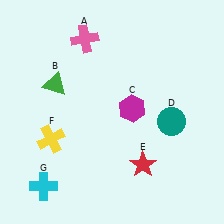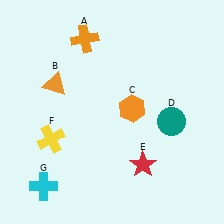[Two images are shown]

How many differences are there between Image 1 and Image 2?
There are 3 differences between the two images.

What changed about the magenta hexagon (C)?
In Image 1, C is magenta. In Image 2, it changed to orange.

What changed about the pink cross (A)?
In Image 1, A is pink. In Image 2, it changed to orange.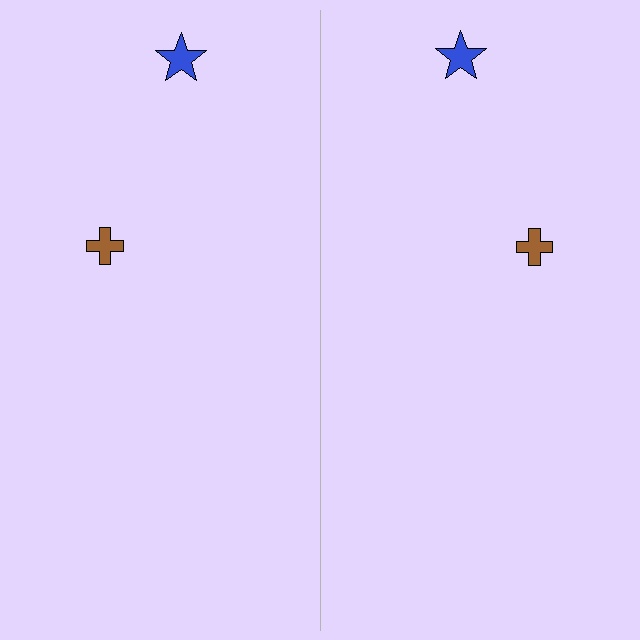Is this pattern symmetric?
Yes, this pattern has bilateral (reflection) symmetry.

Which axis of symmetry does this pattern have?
The pattern has a vertical axis of symmetry running through the center of the image.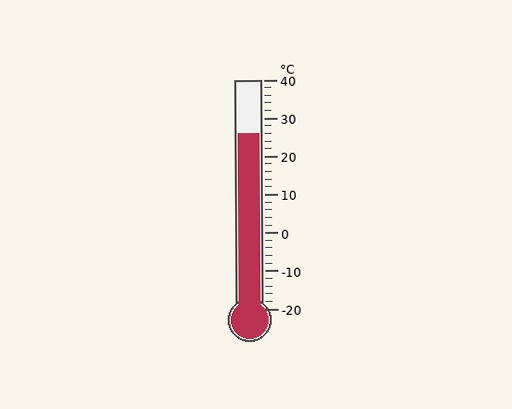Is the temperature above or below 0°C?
The temperature is above 0°C.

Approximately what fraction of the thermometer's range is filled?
The thermometer is filled to approximately 75% of its range.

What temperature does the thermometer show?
The thermometer shows approximately 26°C.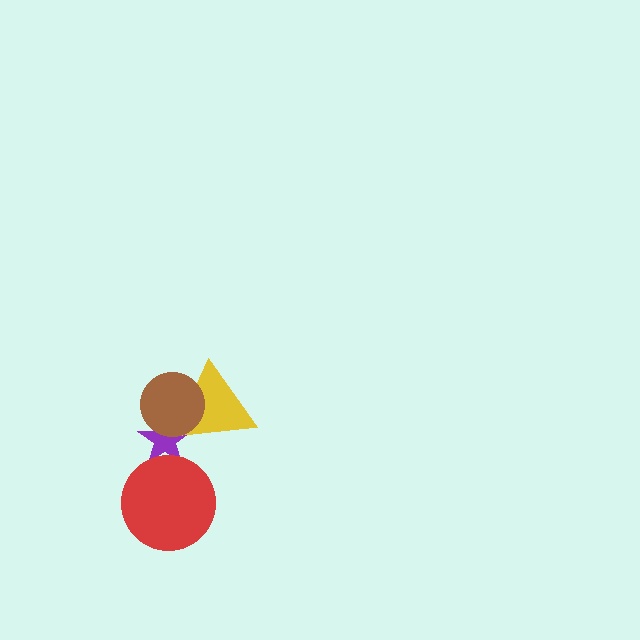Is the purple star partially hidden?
Yes, it is partially covered by another shape.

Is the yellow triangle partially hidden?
Yes, it is partially covered by another shape.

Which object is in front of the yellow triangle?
The brown circle is in front of the yellow triangle.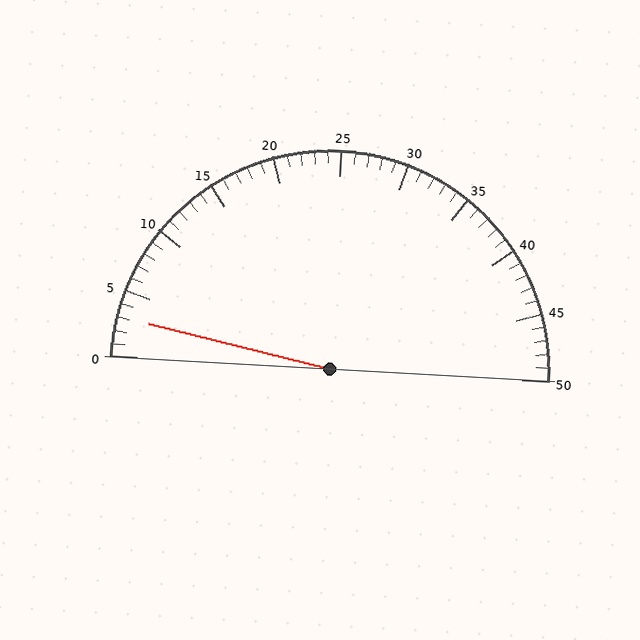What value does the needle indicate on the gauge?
The needle indicates approximately 3.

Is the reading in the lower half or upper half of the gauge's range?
The reading is in the lower half of the range (0 to 50).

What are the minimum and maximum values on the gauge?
The gauge ranges from 0 to 50.